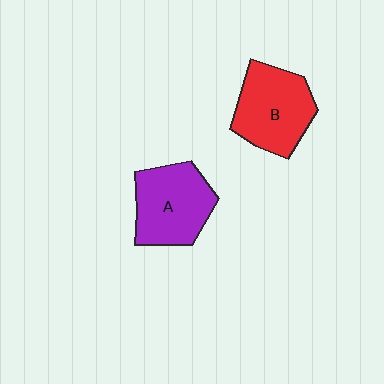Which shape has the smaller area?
Shape A (purple).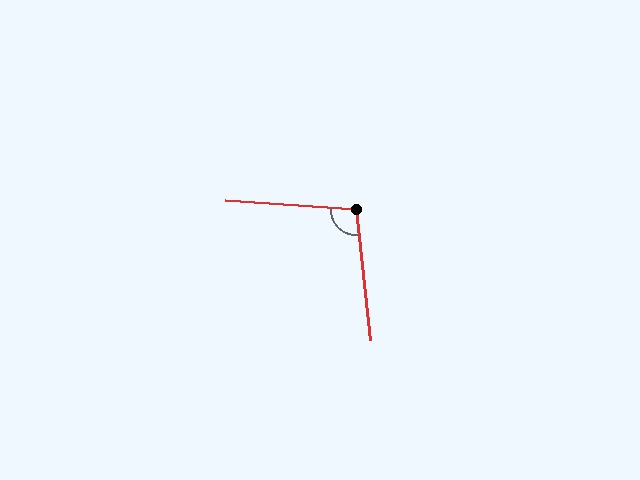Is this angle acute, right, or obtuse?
It is obtuse.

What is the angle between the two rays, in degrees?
Approximately 100 degrees.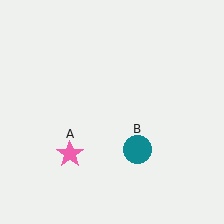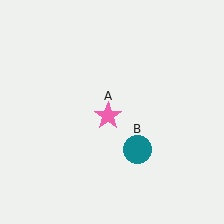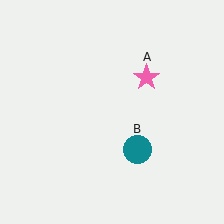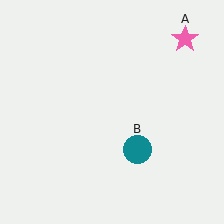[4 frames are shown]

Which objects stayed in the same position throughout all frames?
Teal circle (object B) remained stationary.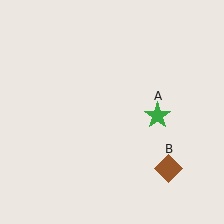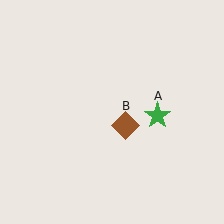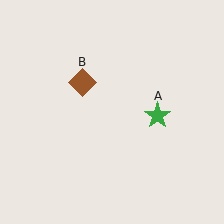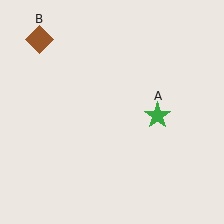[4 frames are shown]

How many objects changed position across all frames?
1 object changed position: brown diamond (object B).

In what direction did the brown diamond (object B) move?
The brown diamond (object B) moved up and to the left.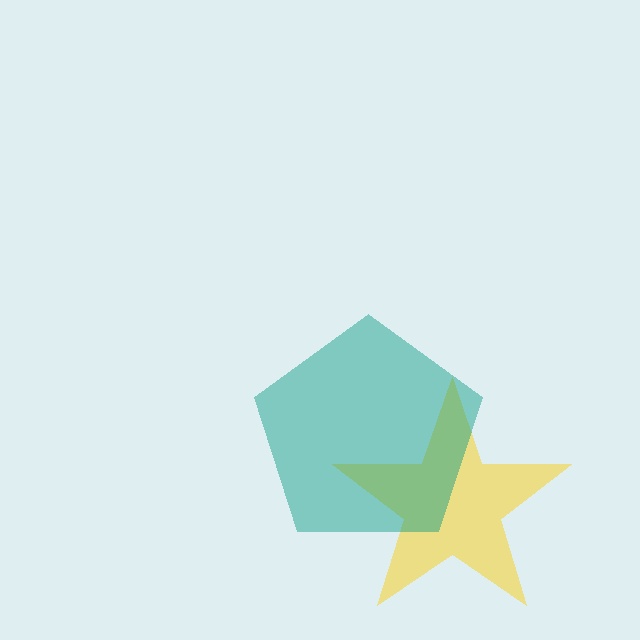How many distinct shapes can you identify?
There are 2 distinct shapes: a yellow star, a teal pentagon.